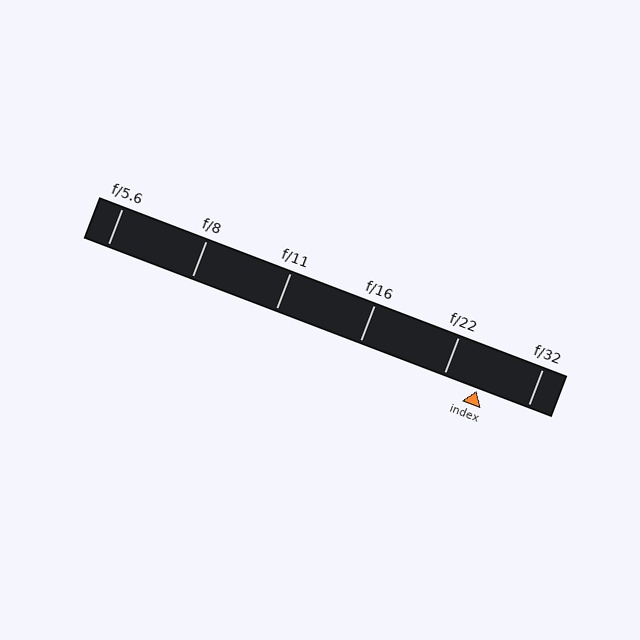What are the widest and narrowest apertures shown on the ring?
The widest aperture shown is f/5.6 and the narrowest is f/32.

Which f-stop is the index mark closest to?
The index mark is closest to f/22.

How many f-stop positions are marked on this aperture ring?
There are 6 f-stop positions marked.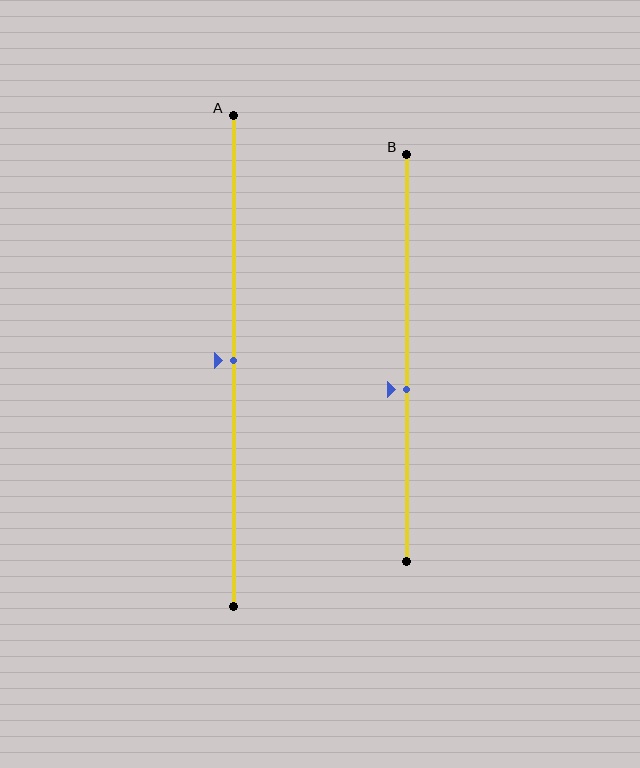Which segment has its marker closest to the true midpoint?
Segment A has its marker closest to the true midpoint.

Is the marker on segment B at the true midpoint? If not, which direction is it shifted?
No, the marker on segment B is shifted downward by about 8% of the segment length.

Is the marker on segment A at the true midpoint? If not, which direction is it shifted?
Yes, the marker on segment A is at the true midpoint.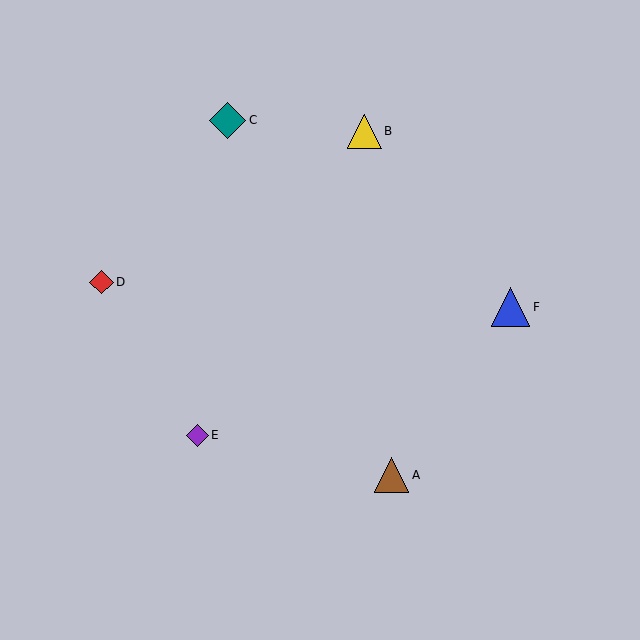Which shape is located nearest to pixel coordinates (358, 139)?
The yellow triangle (labeled B) at (364, 132) is nearest to that location.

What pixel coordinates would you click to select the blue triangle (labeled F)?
Click at (510, 307) to select the blue triangle F.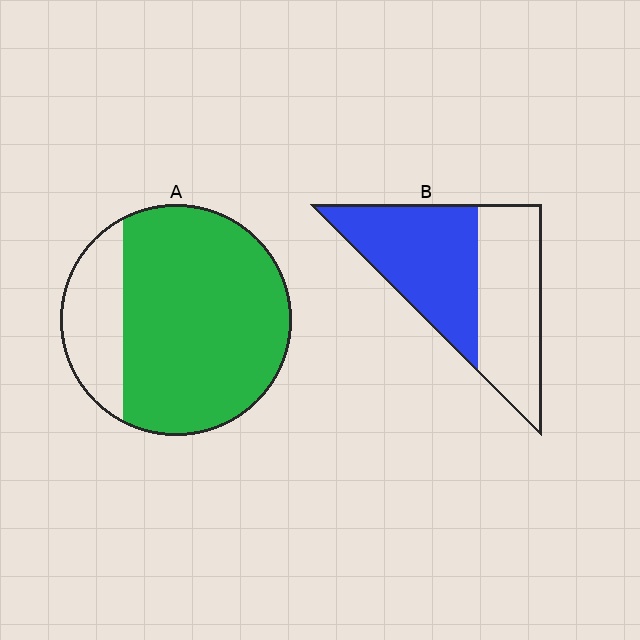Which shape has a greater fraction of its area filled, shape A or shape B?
Shape A.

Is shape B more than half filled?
Roughly half.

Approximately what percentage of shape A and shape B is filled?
A is approximately 80% and B is approximately 55%.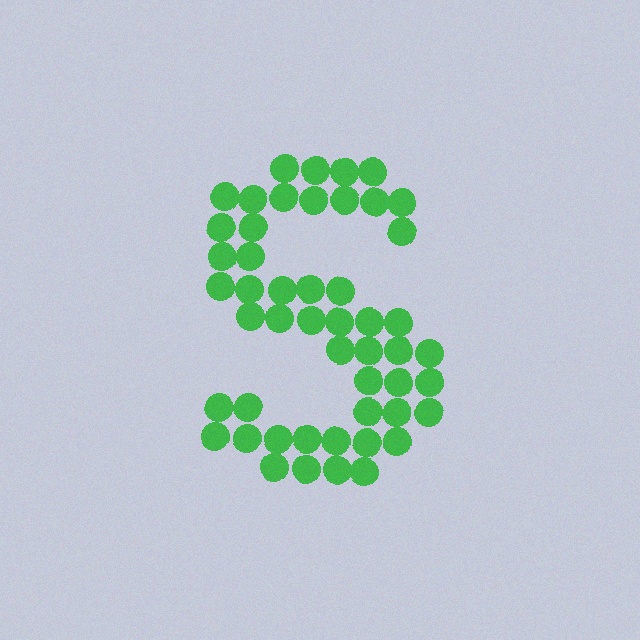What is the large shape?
The large shape is the letter S.